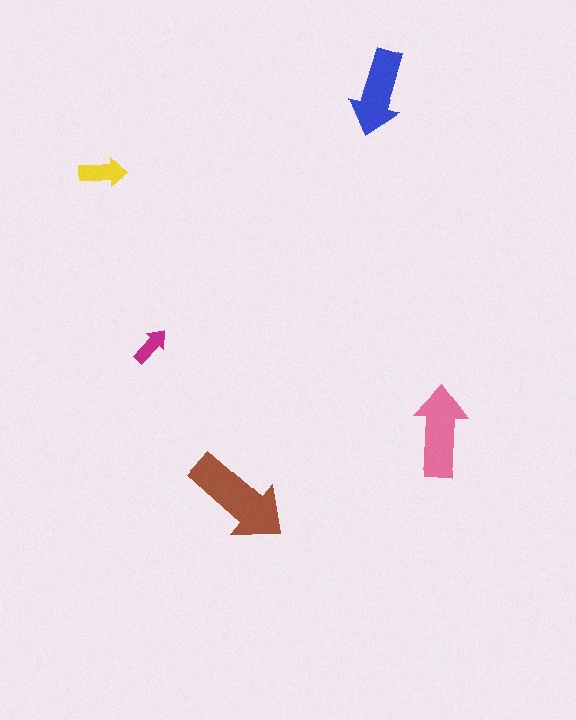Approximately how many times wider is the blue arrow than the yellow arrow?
About 2 times wider.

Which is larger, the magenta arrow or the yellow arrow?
The yellow one.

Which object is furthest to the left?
The yellow arrow is leftmost.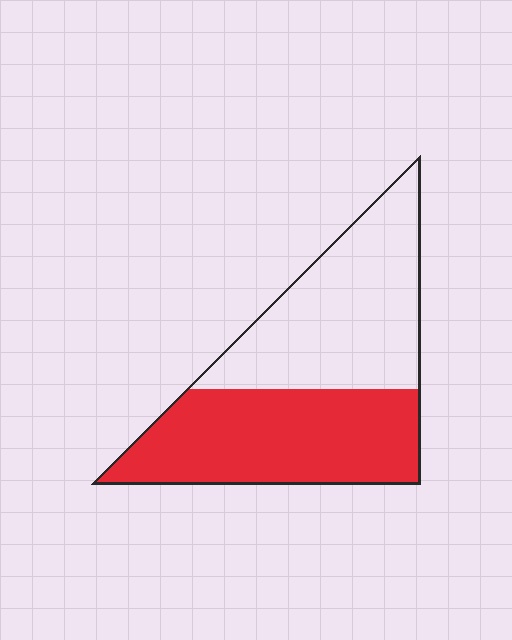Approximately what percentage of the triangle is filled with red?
Approximately 50%.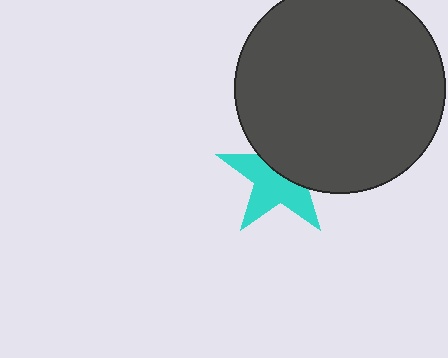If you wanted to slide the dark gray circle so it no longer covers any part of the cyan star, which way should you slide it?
Slide it up — that is the most direct way to separate the two shapes.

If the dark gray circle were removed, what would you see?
You would see the complete cyan star.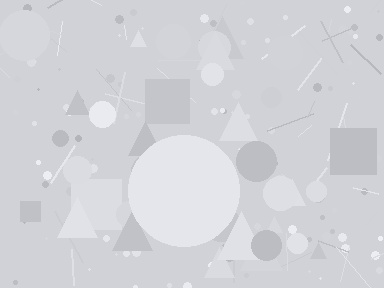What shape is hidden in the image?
A circle is hidden in the image.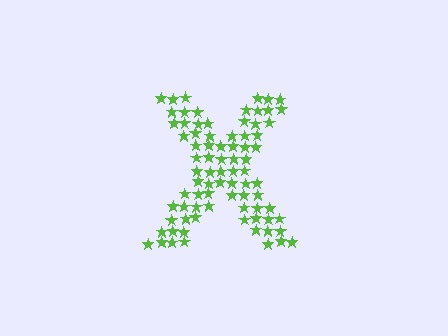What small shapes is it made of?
It is made of small stars.